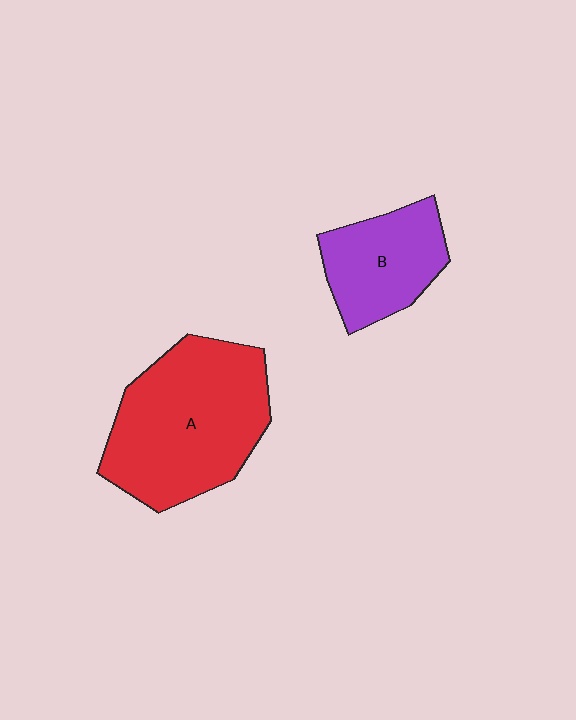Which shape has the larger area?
Shape A (red).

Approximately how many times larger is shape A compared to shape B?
Approximately 1.9 times.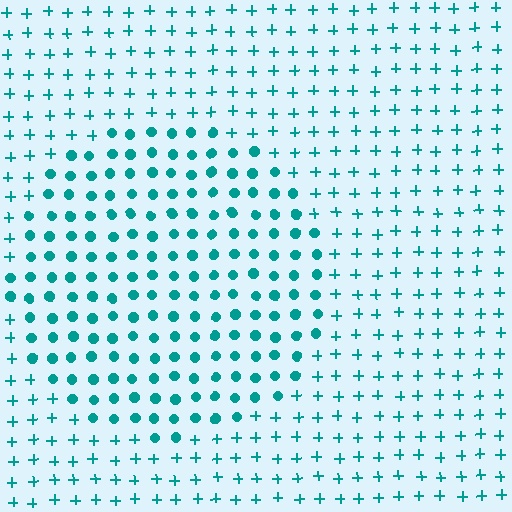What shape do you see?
I see a circle.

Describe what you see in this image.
The image is filled with small teal elements arranged in a uniform grid. A circle-shaped region contains circles, while the surrounding area contains plus signs. The boundary is defined purely by the change in element shape.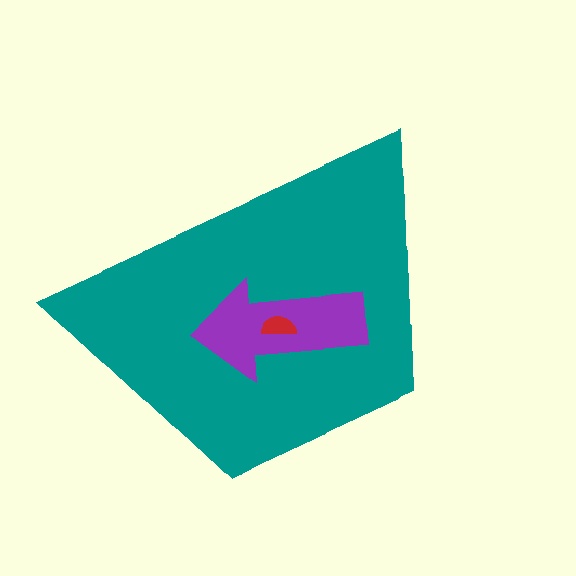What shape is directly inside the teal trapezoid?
The purple arrow.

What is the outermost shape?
The teal trapezoid.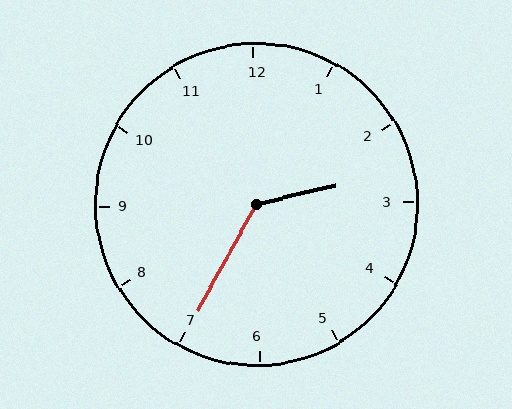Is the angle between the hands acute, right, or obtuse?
It is obtuse.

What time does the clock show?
2:35.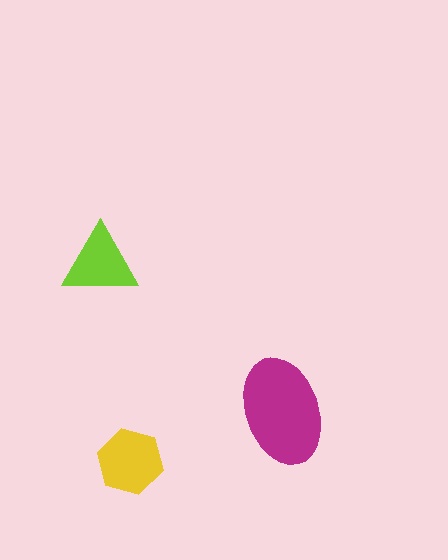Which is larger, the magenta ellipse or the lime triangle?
The magenta ellipse.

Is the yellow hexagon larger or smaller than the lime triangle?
Larger.